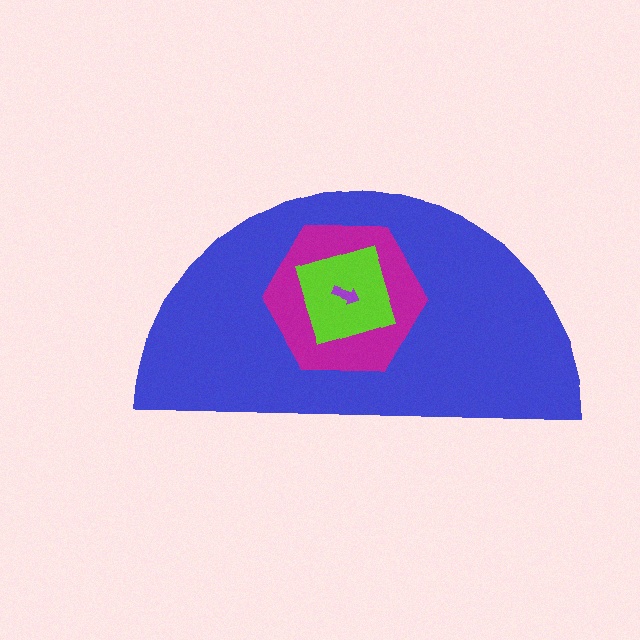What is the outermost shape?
The blue semicircle.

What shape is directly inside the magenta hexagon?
The lime diamond.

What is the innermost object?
The purple arrow.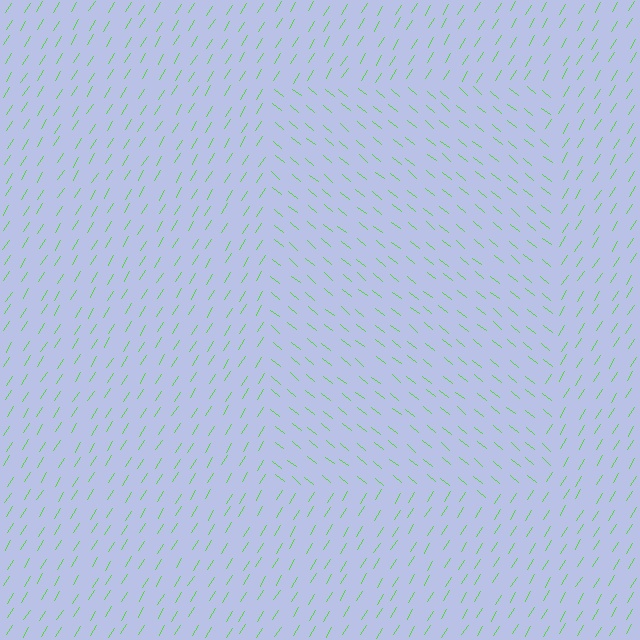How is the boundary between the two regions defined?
The boundary is defined purely by a change in line orientation (approximately 83 degrees difference). All lines are the same color and thickness.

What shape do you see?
I see a rectangle.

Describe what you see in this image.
The image is filled with small lime line segments. A rectangle region in the image has lines oriented differently from the surrounding lines, creating a visible texture boundary.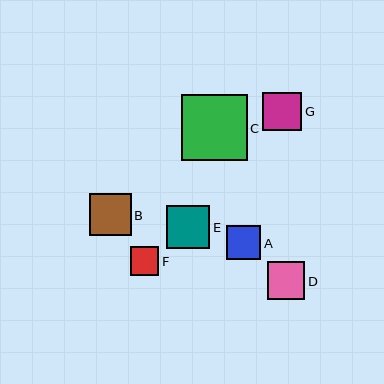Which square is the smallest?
Square F is the smallest with a size of approximately 29 pixels.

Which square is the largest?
Square C is the largest with a size of approximately 66 pixels.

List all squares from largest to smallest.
From largest to smallest: C, E, B, G, D, A, F.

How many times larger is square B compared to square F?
Square B is approximately 1.5 times the size of square F.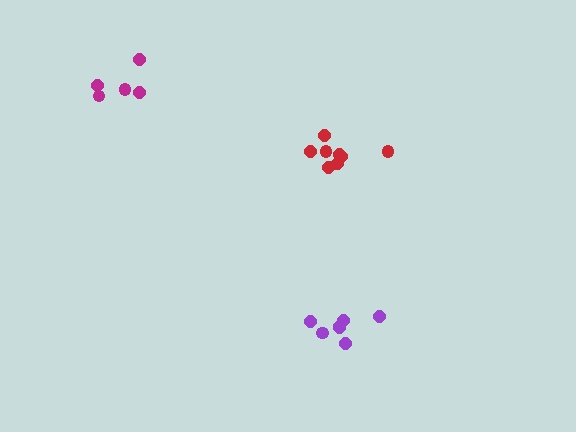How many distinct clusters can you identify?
There are 3 distinct clusters.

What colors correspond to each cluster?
The clusters are colored: red, purple, magenta.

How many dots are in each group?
Group 1: 8 dots, Group 2: 7 dots, Group 3: 5 dots (20 total).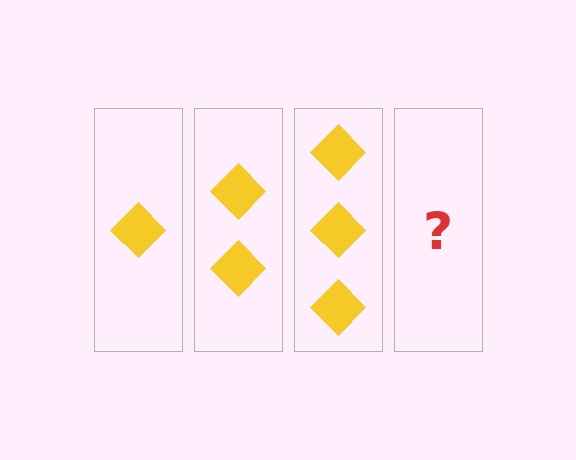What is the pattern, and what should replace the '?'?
The pattern is that each step adds one more diamond. The '?' should be 4 diamonds.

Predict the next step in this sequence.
The next step is 4 diamonds.